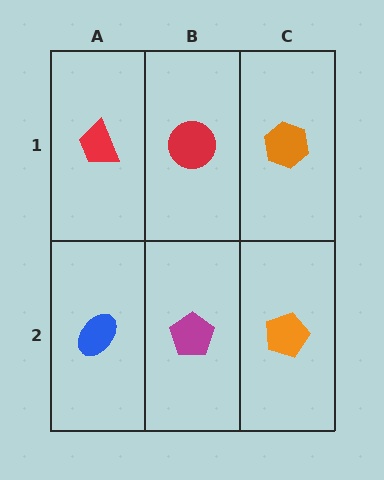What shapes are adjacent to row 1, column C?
An orange pentagon (row 2, column C), a red circle (row 1, column B).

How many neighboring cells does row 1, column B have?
3.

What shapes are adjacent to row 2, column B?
A red circle (row 1, column B), a blue ellipse (row 2, column A), an orange pentagon (row 2, column C).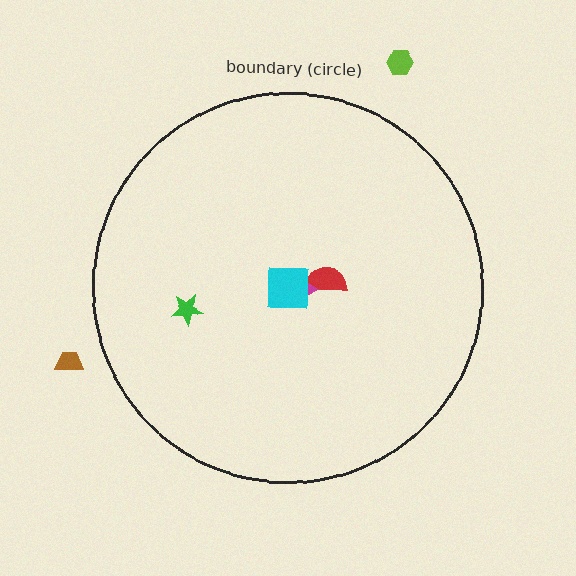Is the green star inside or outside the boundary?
Inside.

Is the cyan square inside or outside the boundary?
Inside.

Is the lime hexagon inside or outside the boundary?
Outside.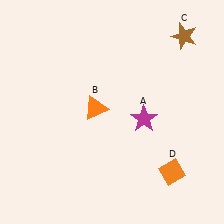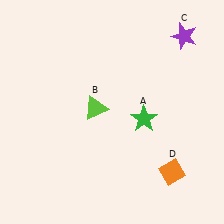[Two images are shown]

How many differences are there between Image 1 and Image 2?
There are 3 differences between the two images.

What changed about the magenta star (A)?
In Image 1, A is magenta. In Image 2, it changed to green.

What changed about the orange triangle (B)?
In Image 1, B is orange. In Image 2, it changed to lime.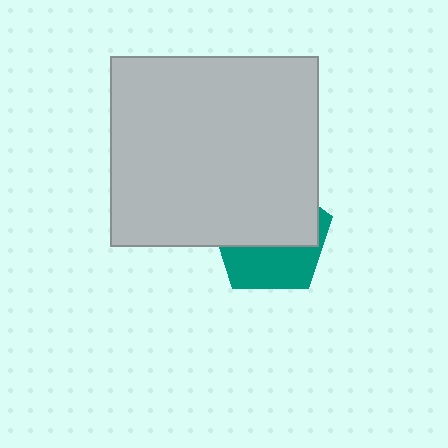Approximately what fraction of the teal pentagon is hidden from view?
Roughly 59% of the teal pentagon is hidden behind the light gray rectangle.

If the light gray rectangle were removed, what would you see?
You would see the complete teal pentagon.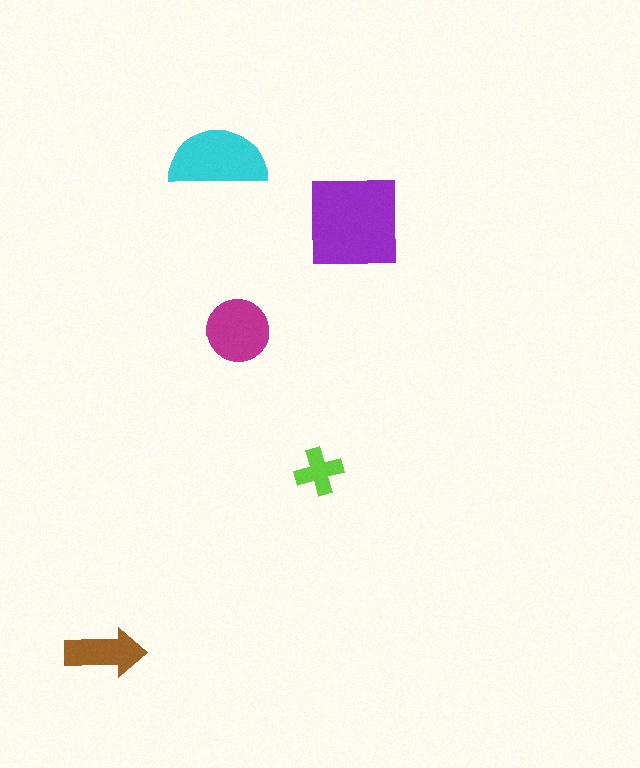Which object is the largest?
The purple square.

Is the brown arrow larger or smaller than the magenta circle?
Smaller.